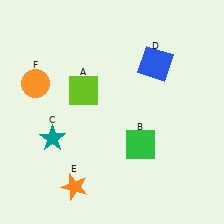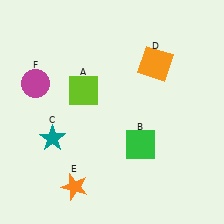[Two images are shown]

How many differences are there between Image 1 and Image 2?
There are 2 differences between the two images.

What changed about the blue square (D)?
In Image 1, D is blue. In Image 2, it changed to orange.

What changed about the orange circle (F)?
In Image 1, F is orange. In Image 2, it changed to magenta.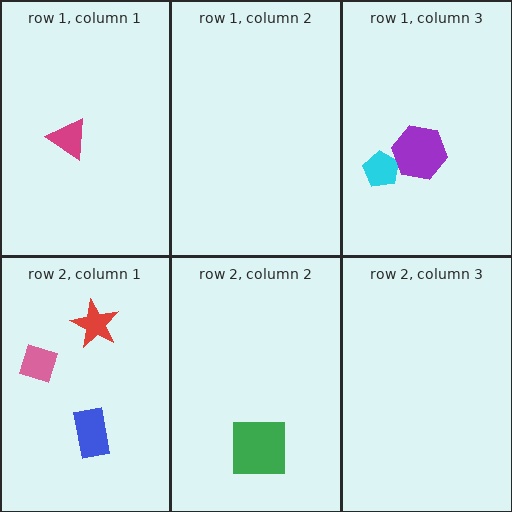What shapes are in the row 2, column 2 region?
The green square.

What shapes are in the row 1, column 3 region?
The cyan pentagon, the purple hexagon.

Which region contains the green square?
The row 2, column 2 region.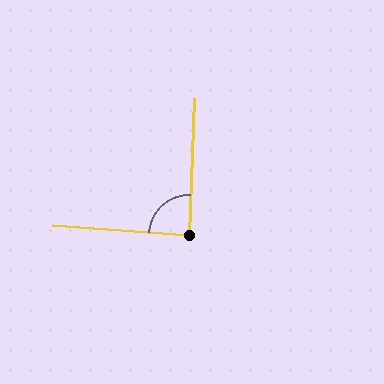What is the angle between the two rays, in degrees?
Approximately 88 degrees.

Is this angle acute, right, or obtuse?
It is approximately a right angle.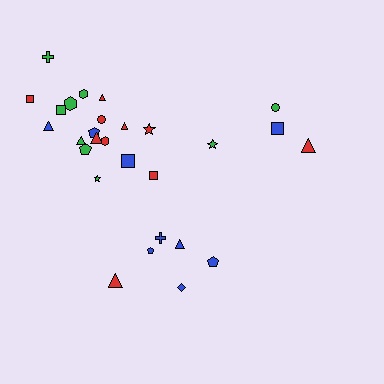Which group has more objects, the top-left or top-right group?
The top-left group.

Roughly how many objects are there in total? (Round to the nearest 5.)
Roughly 30 objects in total.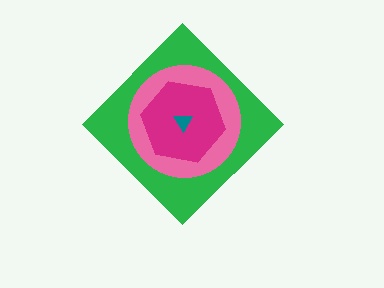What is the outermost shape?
The green diamond.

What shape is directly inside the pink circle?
The magenta hexagon.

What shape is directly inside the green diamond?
The pink circle.